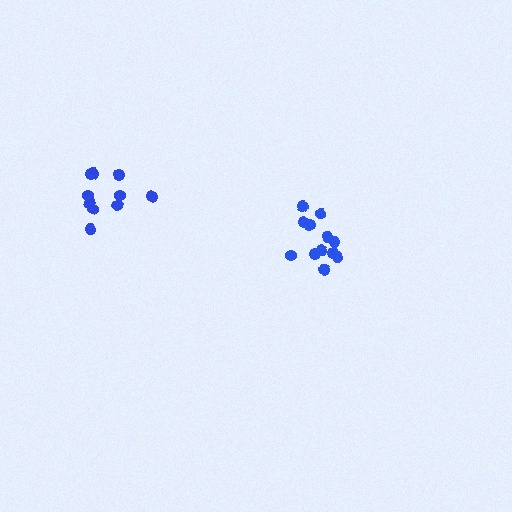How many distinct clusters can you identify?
There are 2 distinct clusters.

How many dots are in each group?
Group 1: 12 dots, Group 2: 10 dots (22 total).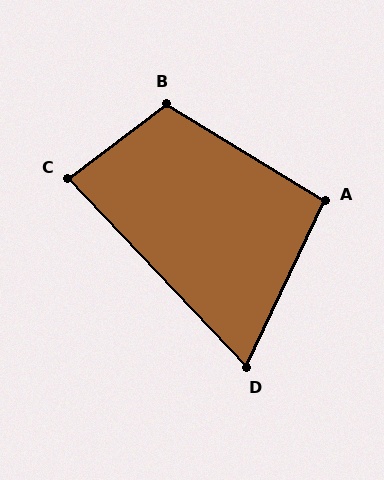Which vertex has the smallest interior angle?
D, at approximately 69 degrees.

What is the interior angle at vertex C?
Approximately 84 degrees (acute).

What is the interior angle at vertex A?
Approximately 96 degrees (obtuse).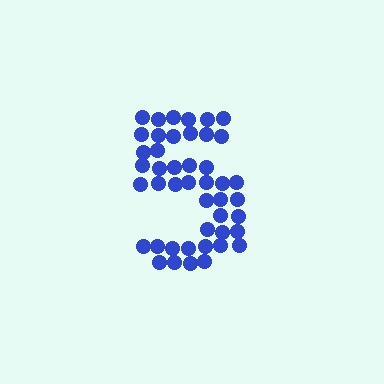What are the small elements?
The small elements are circles.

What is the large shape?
The large shape is the digit 5.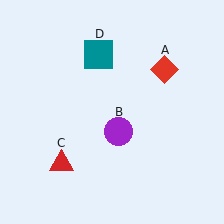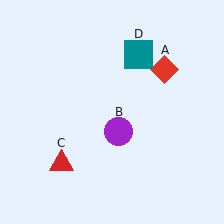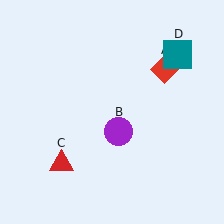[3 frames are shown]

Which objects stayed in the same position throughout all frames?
Red diamond (object A) and purple circle (object B) and red triangle (object C) remained stationary.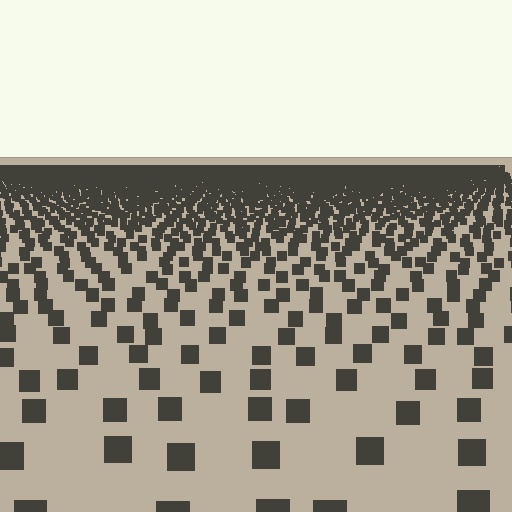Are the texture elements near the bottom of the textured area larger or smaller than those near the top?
Larger. Near the bottom, elements are closer to the viewer and appear at a bigger on-screen size.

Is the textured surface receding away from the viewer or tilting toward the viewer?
The surface is receding away from the viewer. Texture elements get smaller and denser toward the top.